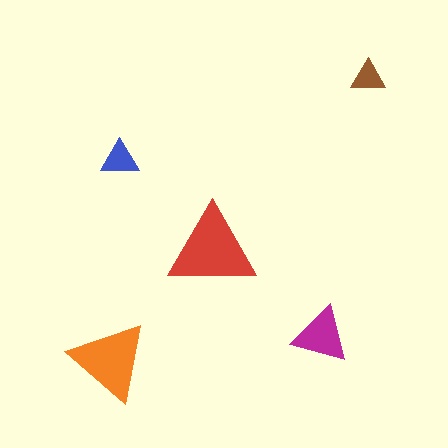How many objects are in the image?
There are 5 objects in the image.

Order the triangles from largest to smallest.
the red one, the orange one, the magenta one, the blue one, the brown one.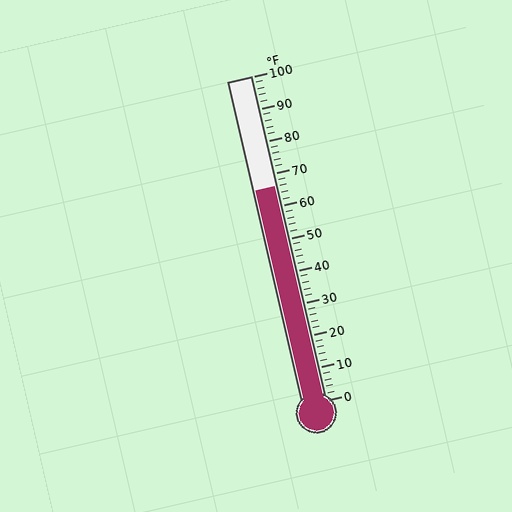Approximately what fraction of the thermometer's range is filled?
The thermometer is filled to approximately 65% of its range.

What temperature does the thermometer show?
The thermometer shows approximately 66°F.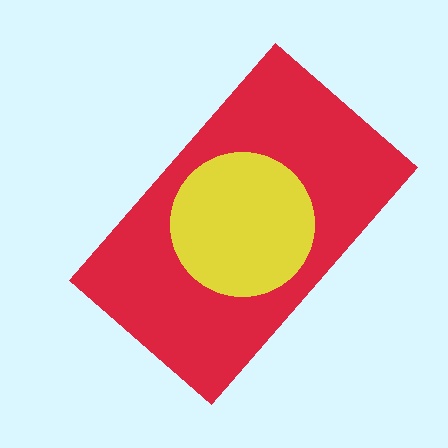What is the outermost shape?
The red rectangle.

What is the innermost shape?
The yellow circle.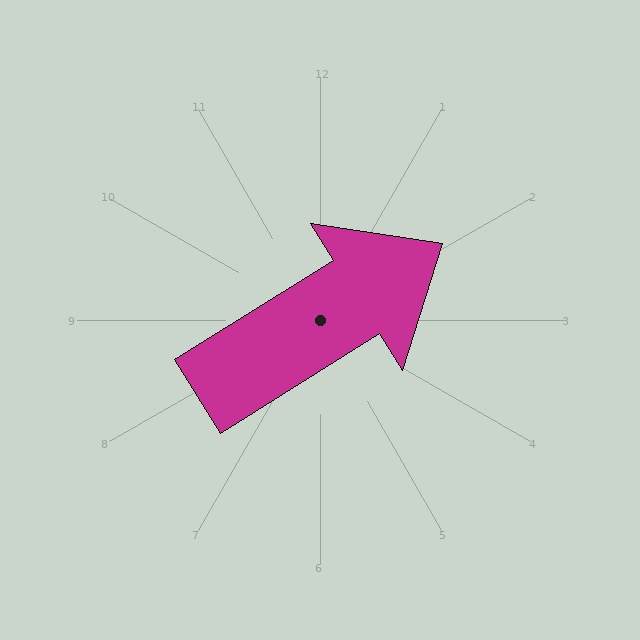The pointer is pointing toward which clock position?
Roughly 2 o'clock.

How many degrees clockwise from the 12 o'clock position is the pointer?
Approximately 58 degrees.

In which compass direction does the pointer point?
Northeast.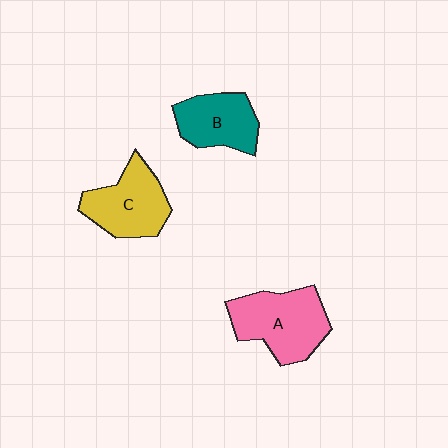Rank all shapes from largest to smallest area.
From largest to smallest: A (pink), C (yellow), B (teal).